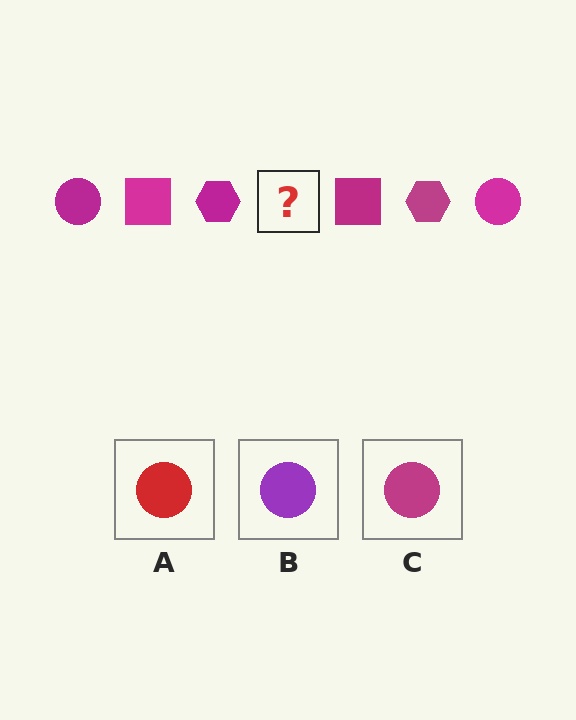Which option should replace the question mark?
Option C.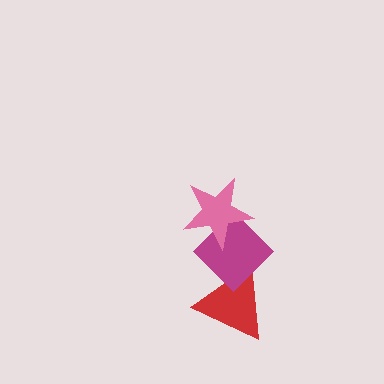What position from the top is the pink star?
The pink star is 1st from the top.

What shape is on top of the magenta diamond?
The pink star is on top of the magenta diamond.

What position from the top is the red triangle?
The red triangle is 3rd from the top.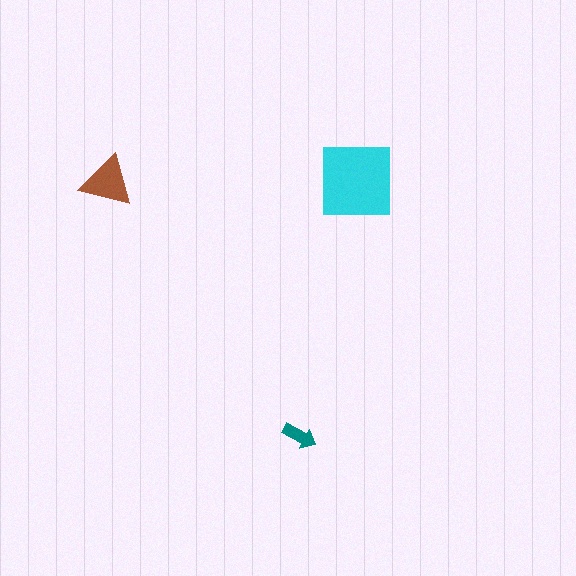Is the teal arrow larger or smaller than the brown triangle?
Smaller.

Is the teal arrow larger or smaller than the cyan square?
Smaller.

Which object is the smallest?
The teal arrow.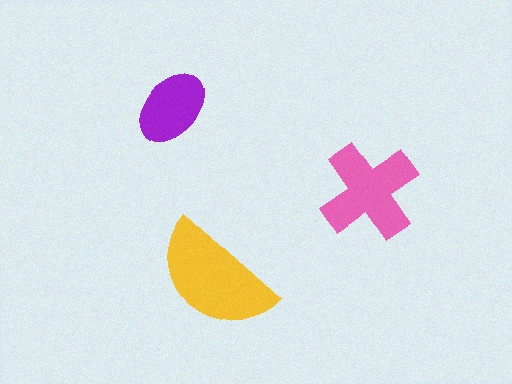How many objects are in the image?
There are 3 objects in the image.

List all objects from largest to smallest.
The yellow semicircle, the pink cross, the purple ellipse.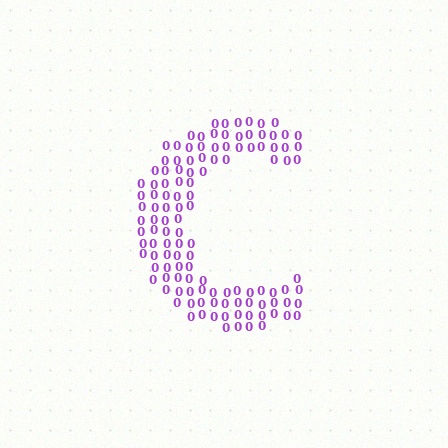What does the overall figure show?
The overall figure shows the letter C.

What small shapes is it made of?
It is made of small digit 0's.